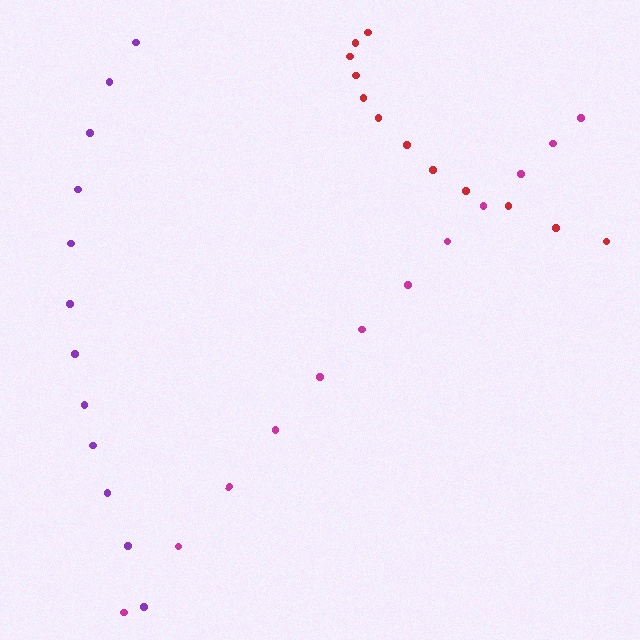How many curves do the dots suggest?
There are 3 distinct paths.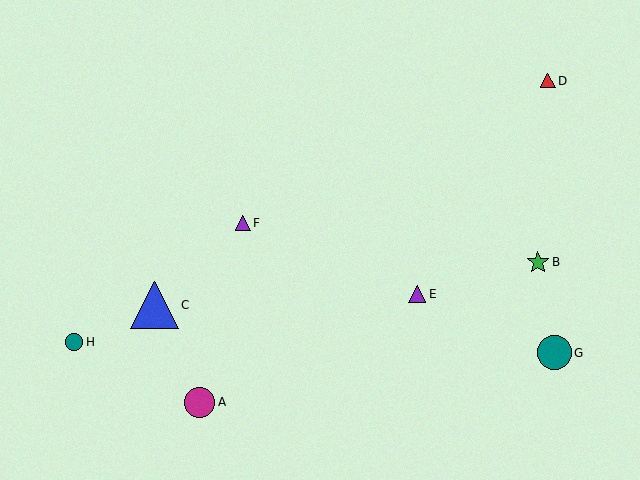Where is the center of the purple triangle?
The center of the purple triangle is at (417, 294).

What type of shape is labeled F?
Shape F is a purple triangle.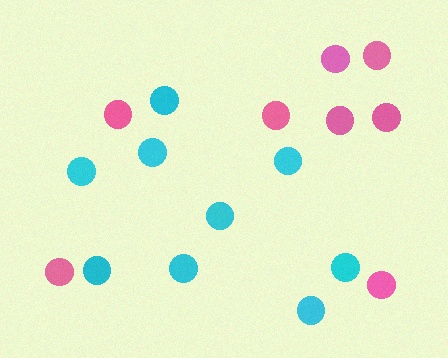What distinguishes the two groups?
There are 2 groups: one group of pink circles (8) and one group of cyan circles (9).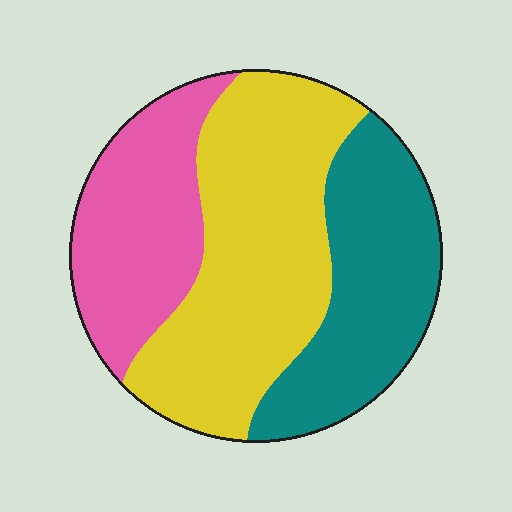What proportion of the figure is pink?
Pink covers about 25% of the figure.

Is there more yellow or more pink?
Yellow.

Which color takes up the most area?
Yellow, at roughly 45%.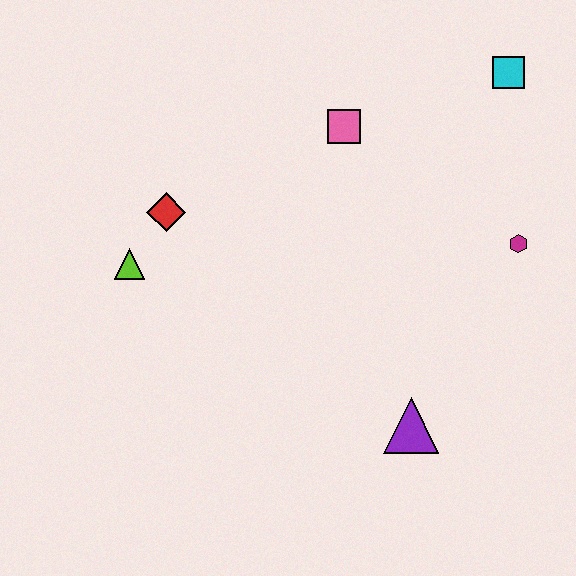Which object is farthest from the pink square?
The purple triangle is farthest from the pink square.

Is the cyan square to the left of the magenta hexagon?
Yes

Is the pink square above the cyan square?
No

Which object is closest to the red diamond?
The lime triangle is closest to the red diamond.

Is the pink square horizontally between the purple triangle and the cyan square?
No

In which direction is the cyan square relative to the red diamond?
The cyan square is to the right of the red diamond.